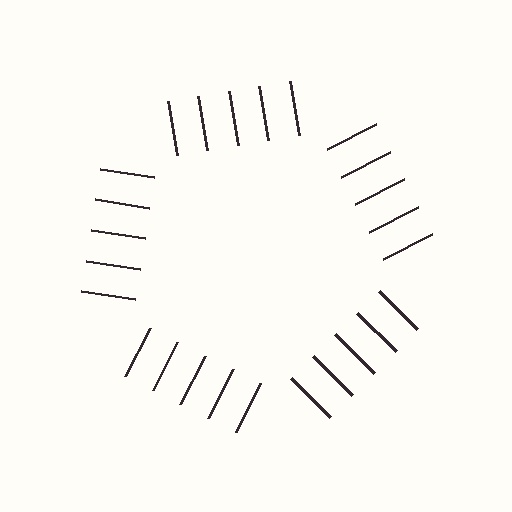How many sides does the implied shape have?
5 sides — the line-ends trace a pentagon.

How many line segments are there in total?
25 — 5 along each of the 5 edges.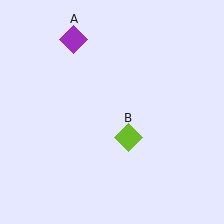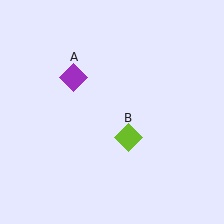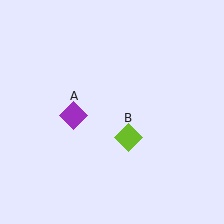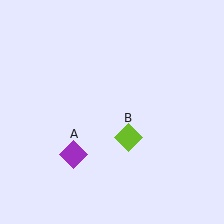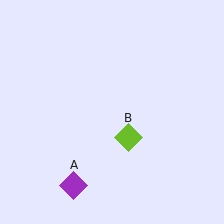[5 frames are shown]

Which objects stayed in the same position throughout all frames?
Lime diamond (object B) remained stationary.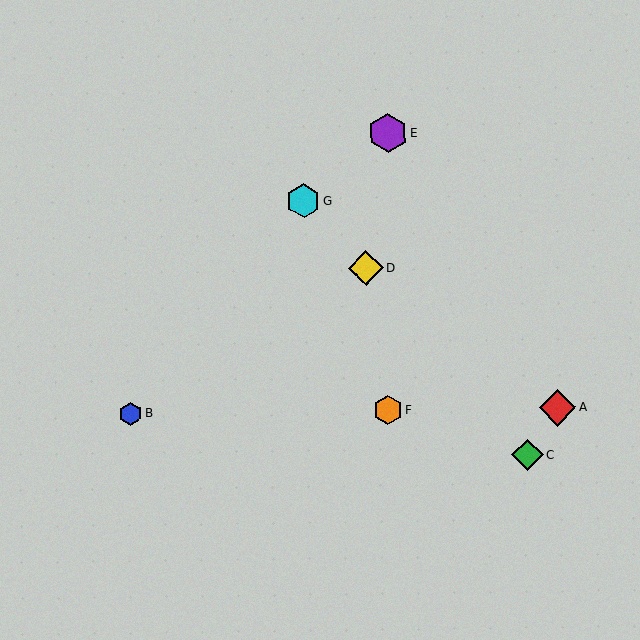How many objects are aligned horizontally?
3 objects (A, B, F) are aligned horizontally.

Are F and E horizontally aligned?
No, F is at y≈410 and E is at y≈133.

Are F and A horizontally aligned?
Yes, both are at y≈410.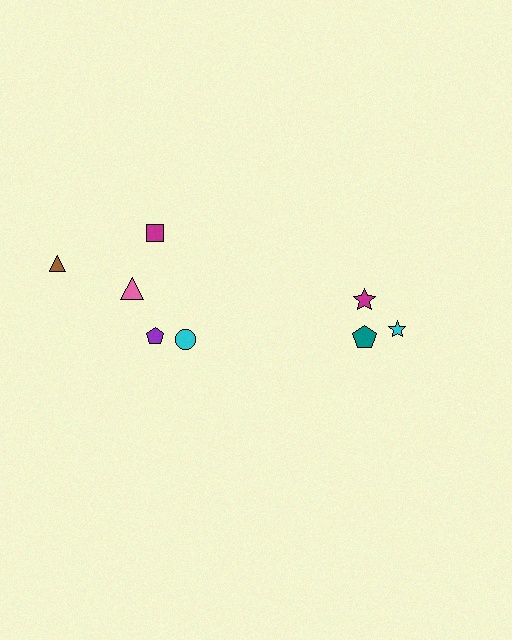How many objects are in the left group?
There are 5 objects.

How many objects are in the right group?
There are 3 objects.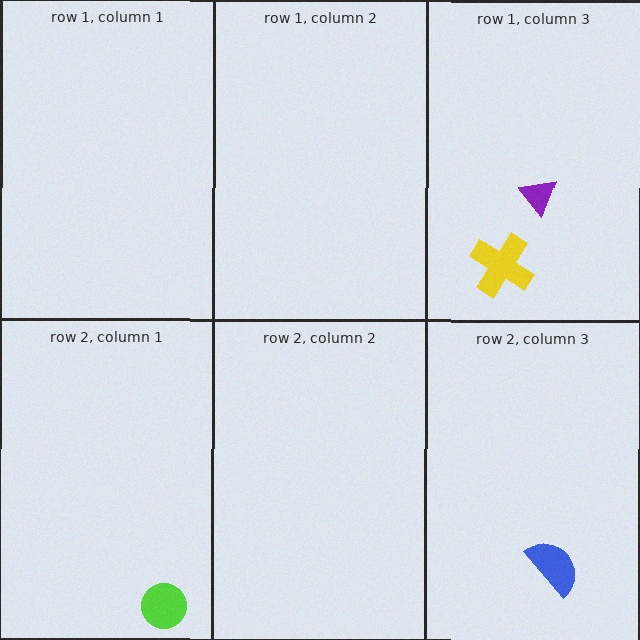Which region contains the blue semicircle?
The row 2, column 3 region.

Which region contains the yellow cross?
The row 1, column 3 region.